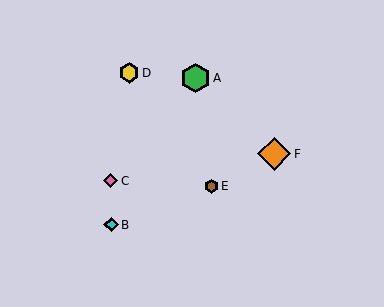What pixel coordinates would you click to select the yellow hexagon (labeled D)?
Click at (129, 73) to select the yellow hexagon D.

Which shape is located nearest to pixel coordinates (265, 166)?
The orange diamond (labeled F) at (274, 154) is nearest to that location.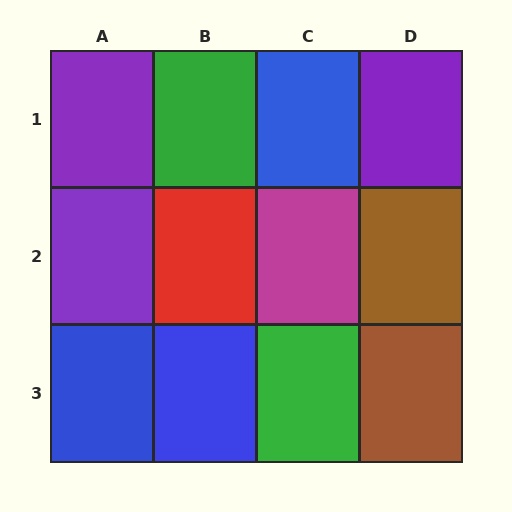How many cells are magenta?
1 cell is magenta.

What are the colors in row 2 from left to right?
Purple, red, magenta, brown.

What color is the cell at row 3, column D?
Brown.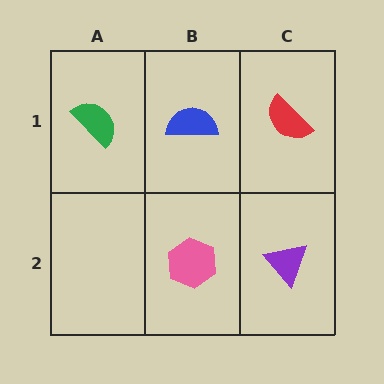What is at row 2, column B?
A pink hexagon.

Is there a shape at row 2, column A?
No, that cell is empty.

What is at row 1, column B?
A blue semicircle.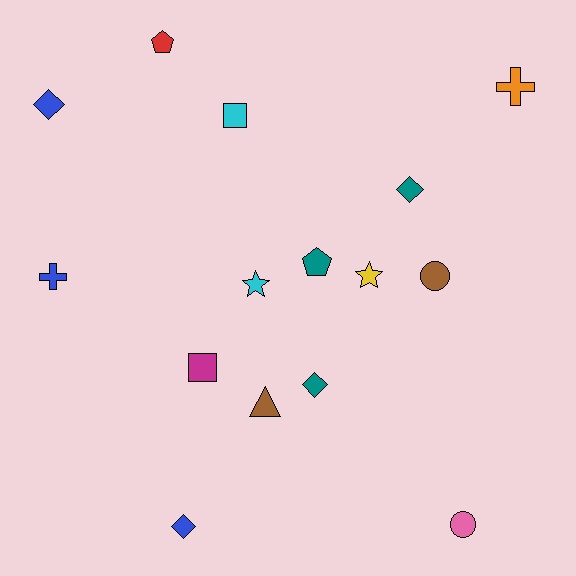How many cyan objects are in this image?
There are 2 cyan objects.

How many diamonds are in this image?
There are 4 diamonds.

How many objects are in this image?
There are 15 objects.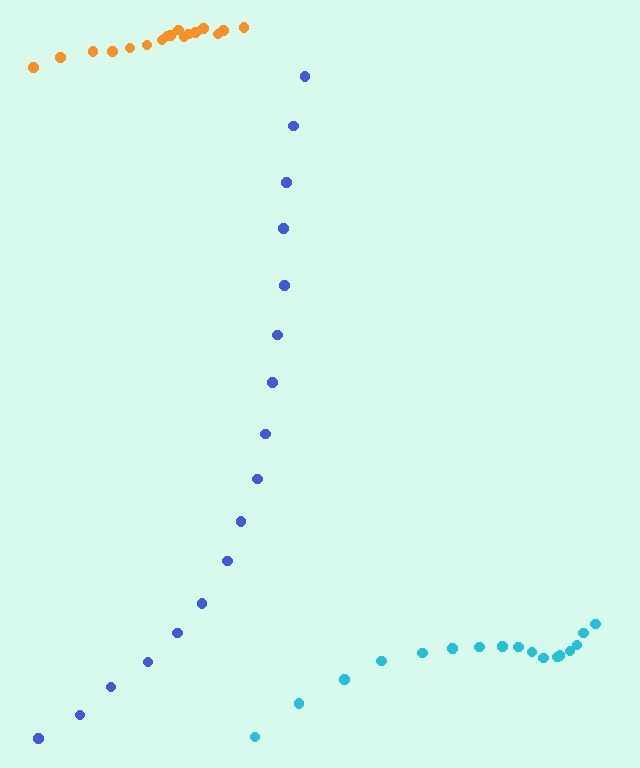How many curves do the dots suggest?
There are 3 distinct paths.